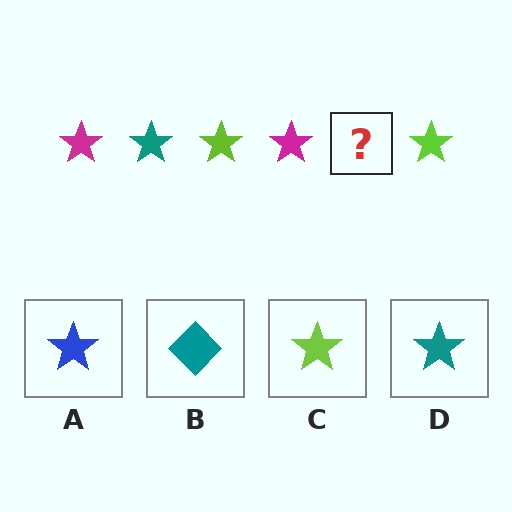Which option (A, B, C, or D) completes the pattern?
D.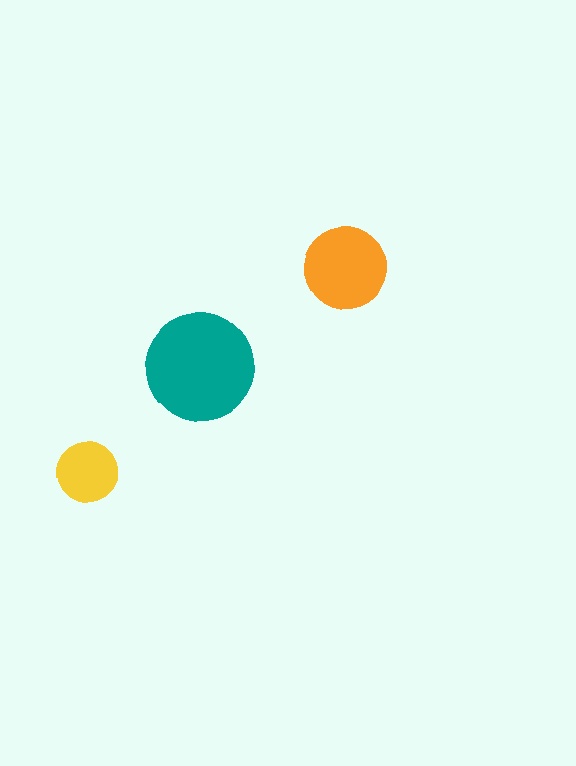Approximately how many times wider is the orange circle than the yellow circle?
About 1.5 times wider.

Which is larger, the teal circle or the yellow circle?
The teal one.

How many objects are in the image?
There are 3 objects in the image.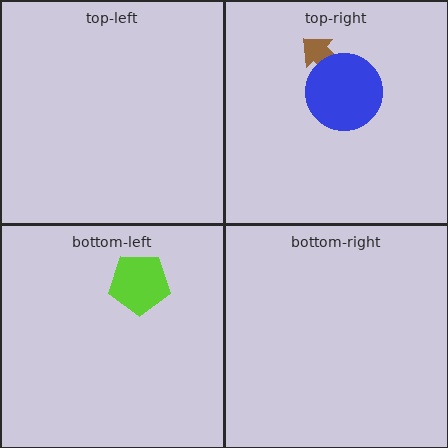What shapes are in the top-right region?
The brown arrow, the blue circle.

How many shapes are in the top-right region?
2.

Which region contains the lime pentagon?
The bottom-left region.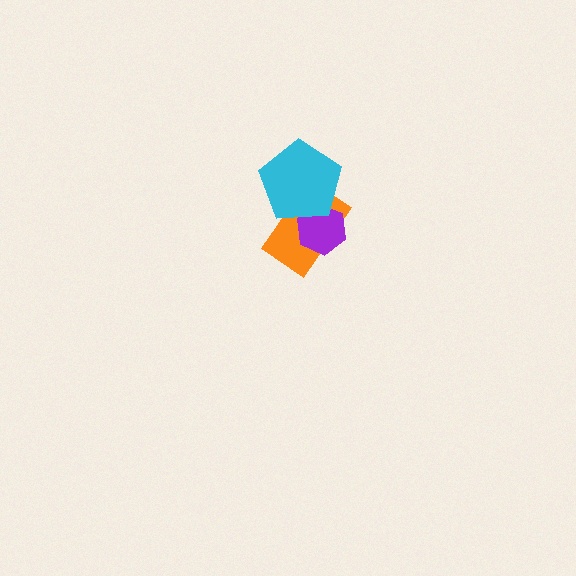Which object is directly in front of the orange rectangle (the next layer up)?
The purple hexagon is directly in front of the orange rectangle.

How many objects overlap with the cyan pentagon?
2 objects overlap with the cyan pentagon.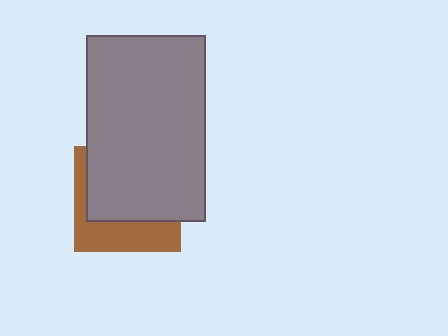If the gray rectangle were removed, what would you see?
You would see the complete brown square.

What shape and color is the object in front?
The object in front is a gray rectangle.